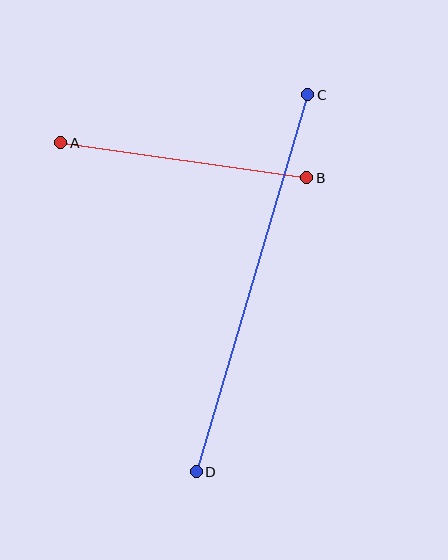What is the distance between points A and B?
The distance is approximately 249 pixels.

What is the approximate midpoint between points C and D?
The midpoint is at approximately (252, 283) pixels.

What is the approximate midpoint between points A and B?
The midpoint is at approximately (184, 160) pixels.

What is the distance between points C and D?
The distance is approximately 393 pixels.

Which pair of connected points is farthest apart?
Points C and D are farthest apart.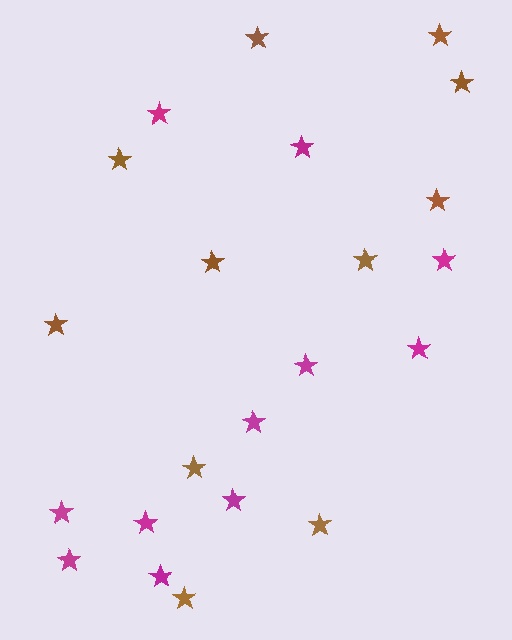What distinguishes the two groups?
There are 2 groups: one group of brown stars (11) and one group of magenta stars (11).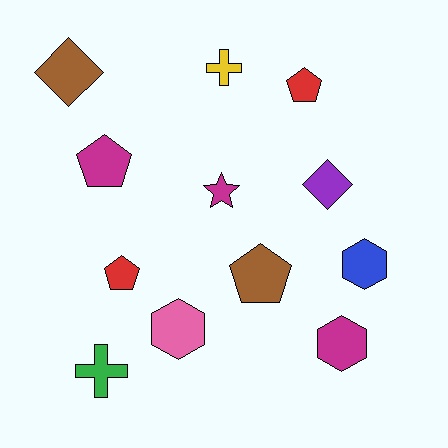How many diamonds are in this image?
There are 2 diamonds.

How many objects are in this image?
There are 12 objects.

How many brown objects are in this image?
There are 2 brown objects.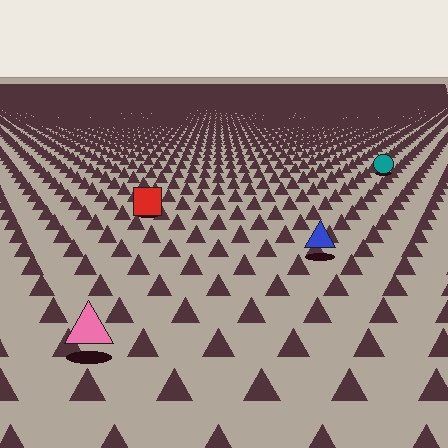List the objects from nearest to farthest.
From nearest to farthest: the pink triangle, the blue triangle, the red square, the teal circle.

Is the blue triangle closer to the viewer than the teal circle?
Yes. The blue triangle is closer — you can tell from the texture gradient: the ground texture is coarser near it.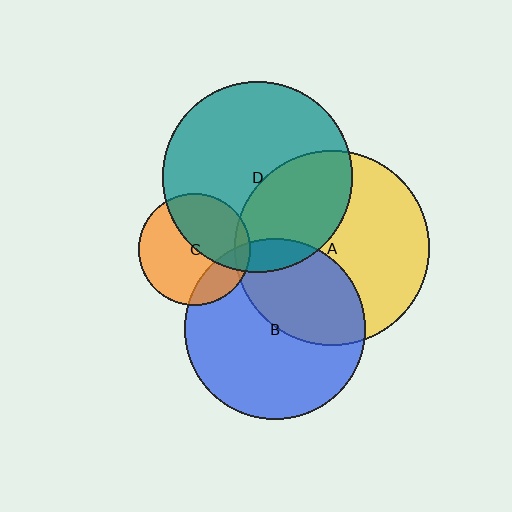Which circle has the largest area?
Circle A (yellow).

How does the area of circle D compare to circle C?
Approximately 2.9 times.